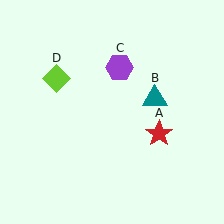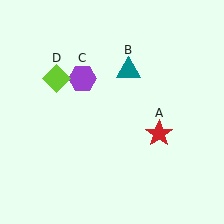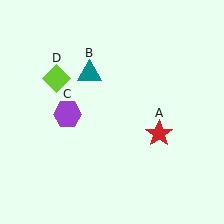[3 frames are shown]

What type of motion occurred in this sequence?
The teal triangle (object B), purple hexagon (object C) rotated counterclockwise around the center of the scene.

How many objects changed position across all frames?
2 objects changed position: teal triangle (object B), purple hexagon (object C).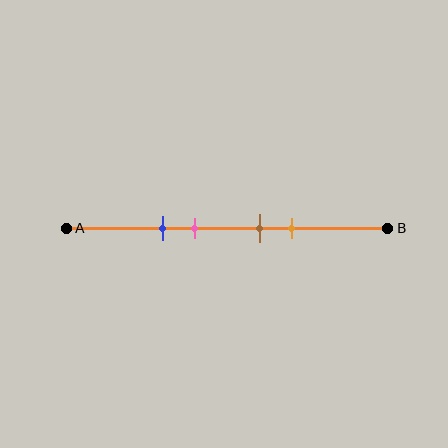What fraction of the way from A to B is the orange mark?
The orange mark is approximately 70% (0.7) of the way from A to B.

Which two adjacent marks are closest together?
The brown and orange marks are the closest adjacent pair.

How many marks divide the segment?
There are 4 marks dividing the segment.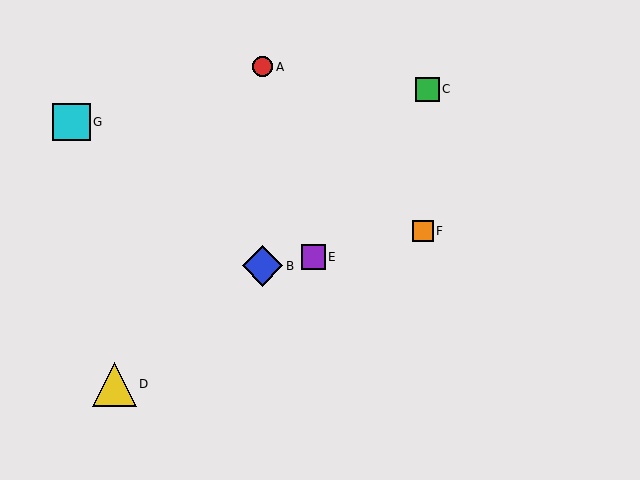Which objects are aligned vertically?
Objects A, B are aligned vertically.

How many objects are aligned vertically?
2 objects (A, B) are aligned vertically.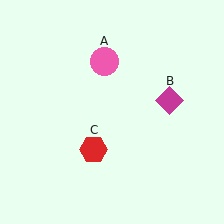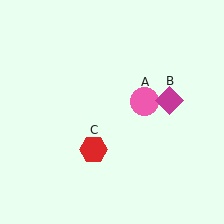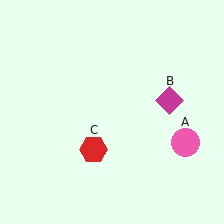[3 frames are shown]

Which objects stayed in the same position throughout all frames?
Magenta diamond (object B) and red hexagon (object C) remained stationary.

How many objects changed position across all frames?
1 object changed position: pink circle (object A).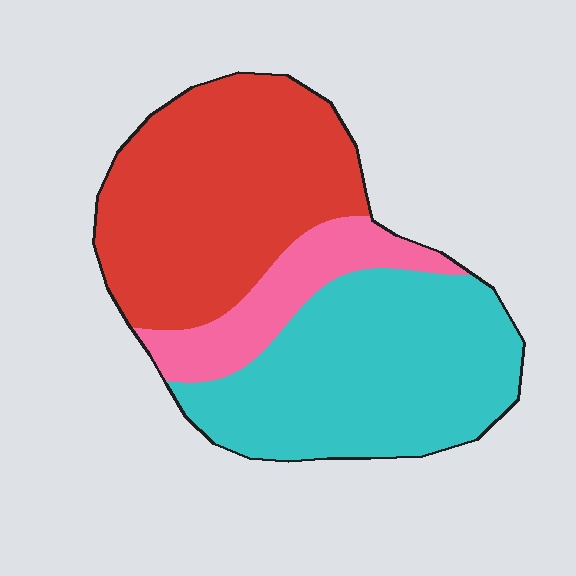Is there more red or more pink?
Red.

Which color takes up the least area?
Pink, at roughly 15%.